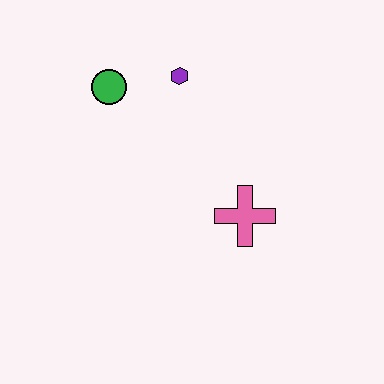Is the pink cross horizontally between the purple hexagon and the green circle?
No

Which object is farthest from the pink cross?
The green circle is farthest from the pink cross.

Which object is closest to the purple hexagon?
The green circle is closest to the purple hexagon.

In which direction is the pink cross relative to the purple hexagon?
The pink cross is below the purple hexagon.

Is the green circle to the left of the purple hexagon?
Yes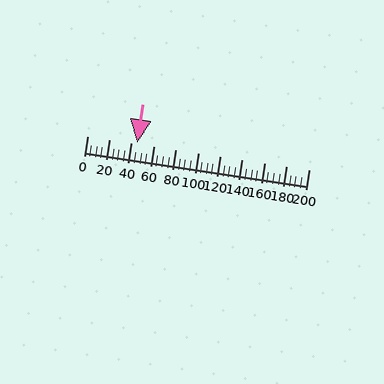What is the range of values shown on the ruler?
The ruler shows values from 0 to 200.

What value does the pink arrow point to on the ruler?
The pink arrow points to approximately 45.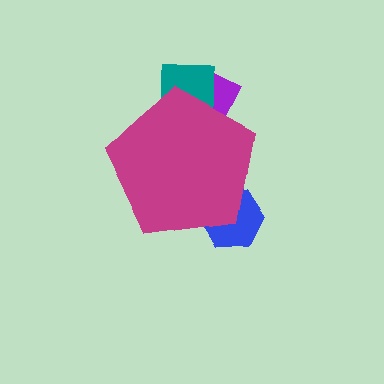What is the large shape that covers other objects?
A magenta pentagon.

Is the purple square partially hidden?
Yes, the purple square is partially hidden behind the magenta pentagon.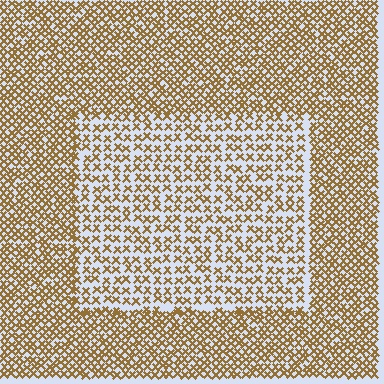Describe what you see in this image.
The image contains small brown elements arranged at two different densities. A rectangle-shaped region is visible where the elements are less densely packed than the surrounding area.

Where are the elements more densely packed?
The elements are more densely packed outside the rectangle boundary.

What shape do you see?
I see a rectangle.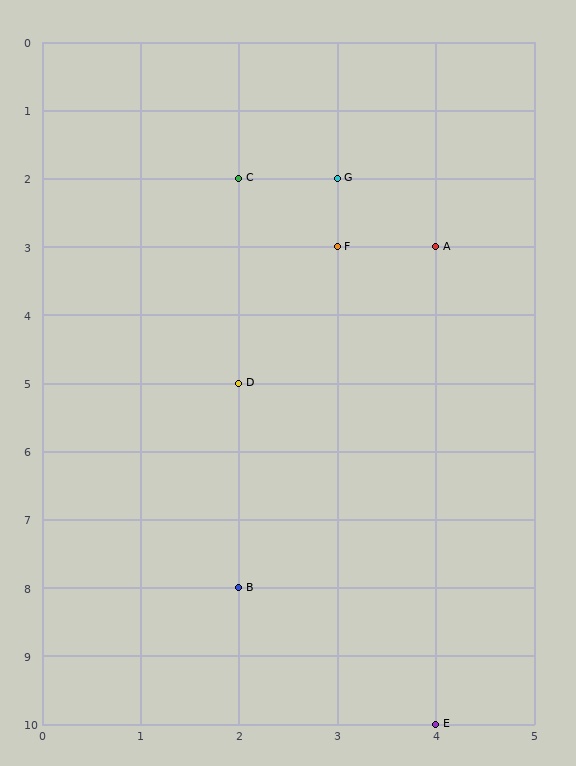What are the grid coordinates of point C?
Point C is at grid coordinates (2, 2).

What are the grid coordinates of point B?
Point B is at grid coordinates (2, 8).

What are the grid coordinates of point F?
Point F is at grid coordinates (3, 3).